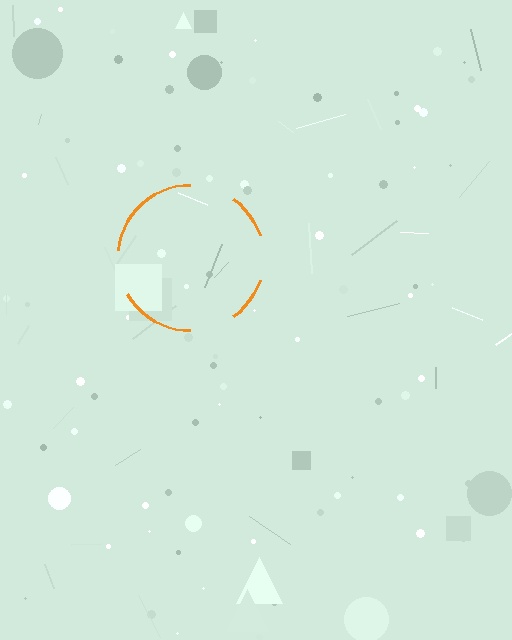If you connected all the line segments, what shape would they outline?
They would outline a circle.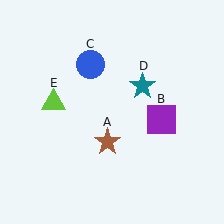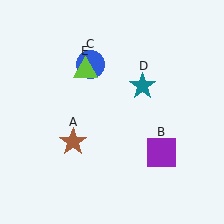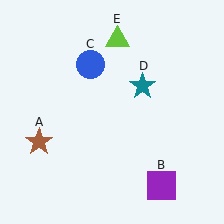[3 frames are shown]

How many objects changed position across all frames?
3 objects changed position: brown star (object A), purple square (object B), lime triangle (object E).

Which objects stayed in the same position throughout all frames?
Blue circle (object C) and teal star (object D) remained stationary.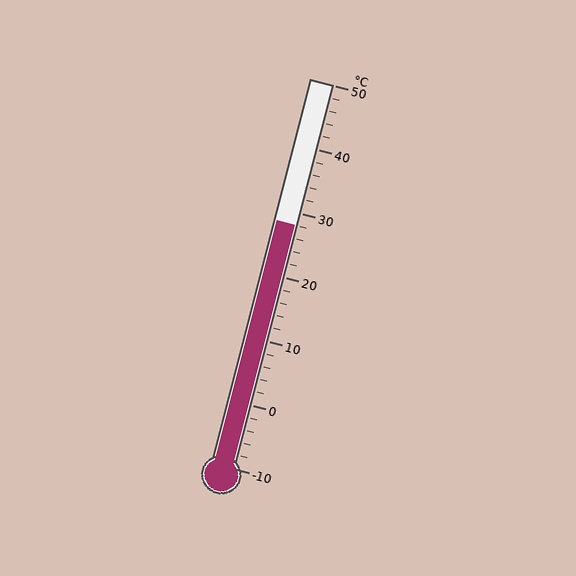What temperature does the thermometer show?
The thermometer shows approximately 28°C.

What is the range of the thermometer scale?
The thermometer scale ranges from -10°C to 50°C.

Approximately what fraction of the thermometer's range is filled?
The thermometer is filled to approximately 65% of its range.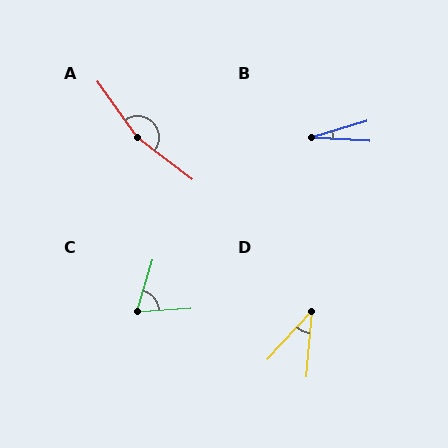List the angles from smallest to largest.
B (20°), D (38°), C (70°), A (163°).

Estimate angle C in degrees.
Approximately 70 degrees.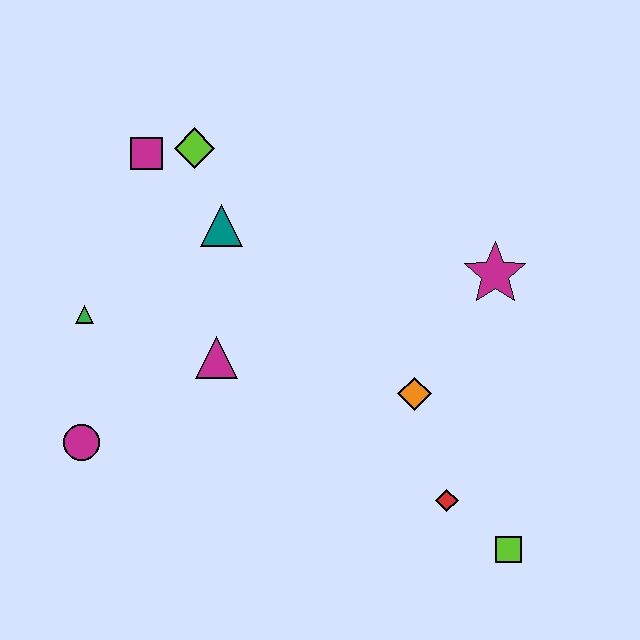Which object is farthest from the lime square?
The magenta square is farthest from the lime square.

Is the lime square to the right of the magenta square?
Yes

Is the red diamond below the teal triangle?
Yes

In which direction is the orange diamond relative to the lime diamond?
The orange diamond is below the lime diamond.